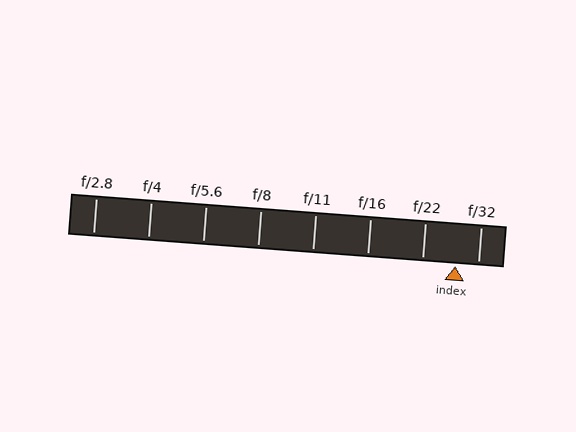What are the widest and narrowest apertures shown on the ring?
The widest aperture shown is f/2.8 and the narrowest is f/32.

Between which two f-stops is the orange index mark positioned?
The index mark is between f/22 and f/32.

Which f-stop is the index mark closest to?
The index mark is closest to f/32.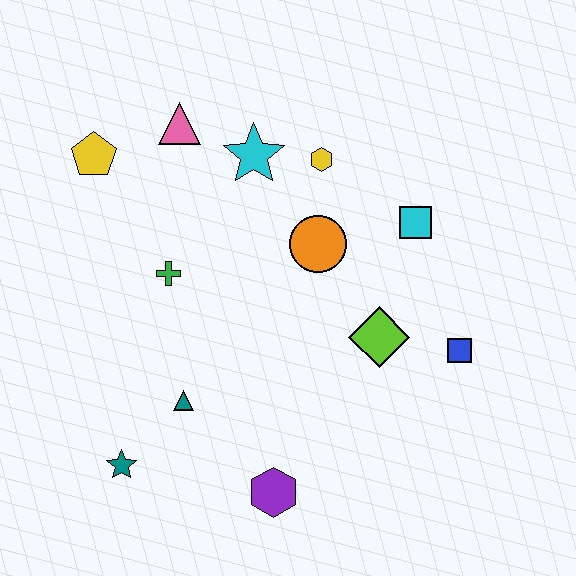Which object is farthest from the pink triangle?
The purple hexagon is farthest from the pink triangle.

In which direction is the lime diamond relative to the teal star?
The lime diamond is to the right of the teal star.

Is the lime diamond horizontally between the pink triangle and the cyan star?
No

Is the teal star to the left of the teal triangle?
Yes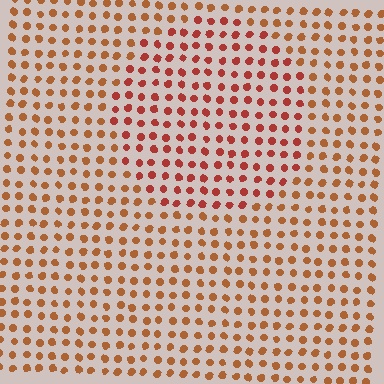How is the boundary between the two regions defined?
The boundary is defined purely by a slight shift in hue (about 22 degrees). Spacing, size, and orientation are identical on both sides.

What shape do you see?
I see a circle.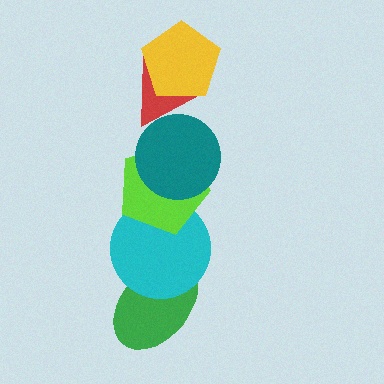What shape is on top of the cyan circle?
The lime pentagon is on top of the cyan circle.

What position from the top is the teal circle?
The teal circle is 3rd from the top.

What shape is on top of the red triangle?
The yellow pentagon is on top of the red triangle.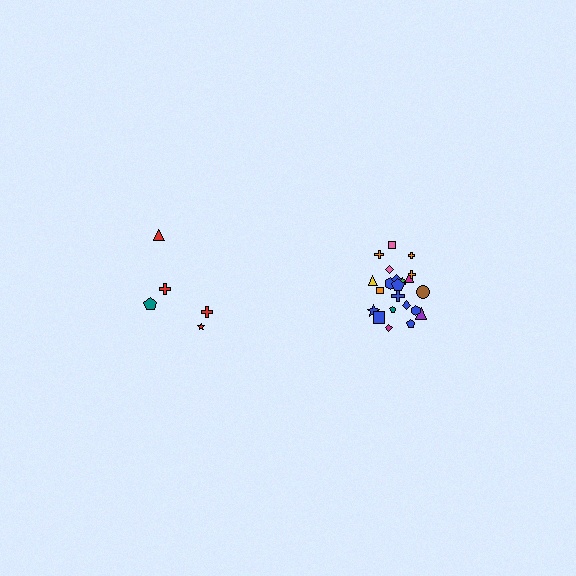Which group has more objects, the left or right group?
The right group.